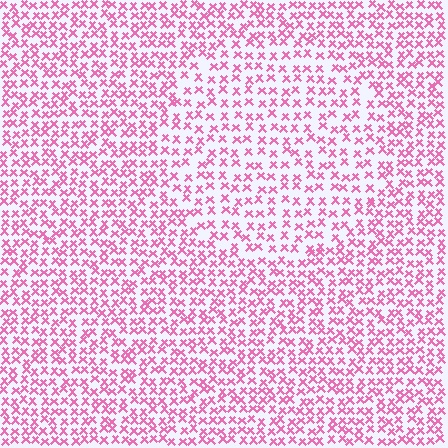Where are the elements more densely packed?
The elements are more densely packed outside the circle boundary.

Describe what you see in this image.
The image contains small pink elements arranged at two different densities. A circle-shaped region is visible where the elements are less densely packed than the surrounding area.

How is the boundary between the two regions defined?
The boundary is defined by a change in element density (approximately 1.5x ratio). All elements are the same color, size, and shape.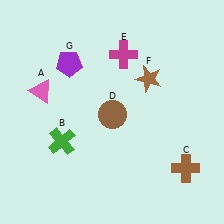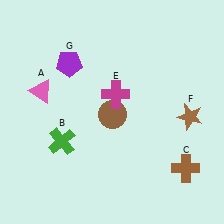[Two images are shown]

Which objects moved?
The objects that moved are: the magenta cross (E), the brown star (F).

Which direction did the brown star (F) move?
The brown star (F) moved right.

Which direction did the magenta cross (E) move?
The magenta cross (E) moved down.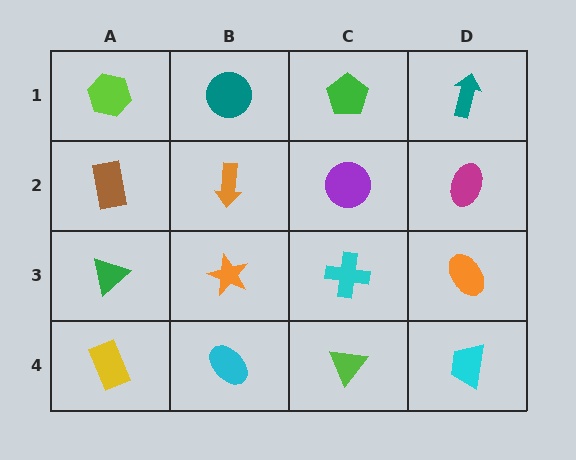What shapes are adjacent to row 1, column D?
A magenta ellipse (row 2, column D), a green pentagon (row 1, column C).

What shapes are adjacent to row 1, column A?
A brown rectangle (row 2, column A), a teal circle (row 1, column B).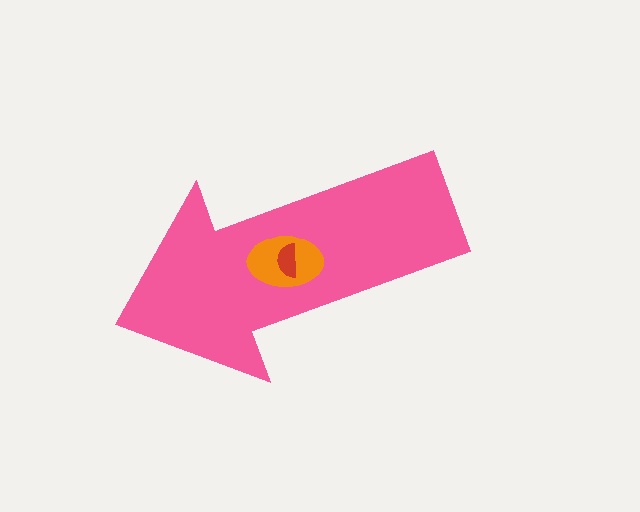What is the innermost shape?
The red semicircle.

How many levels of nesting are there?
3.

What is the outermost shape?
The pink arrow.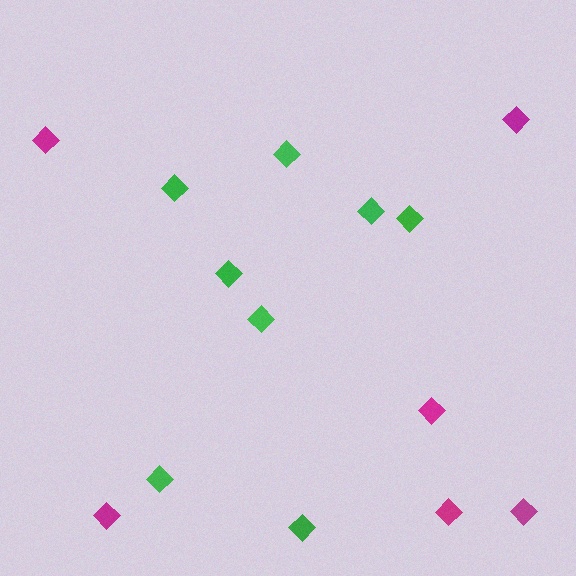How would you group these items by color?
There are 2 groups: one group of magenta diamonds (6) and one group of green diamonds (8).